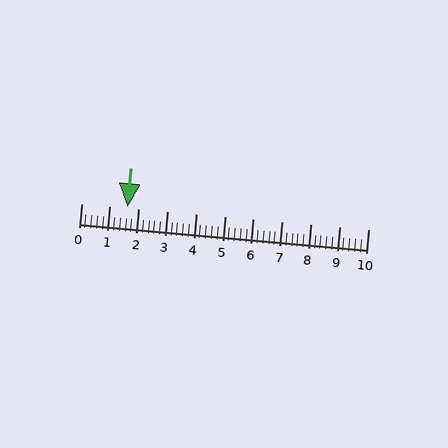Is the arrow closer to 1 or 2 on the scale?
The arrow is closer to 2.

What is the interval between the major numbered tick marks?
The major tick marks are spaced 1 units apart.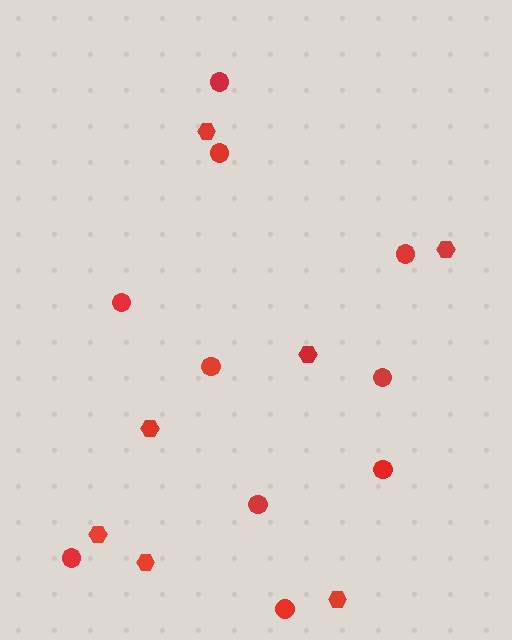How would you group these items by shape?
There are 2 groups: one group of hexagons (7) and one group of circles (10).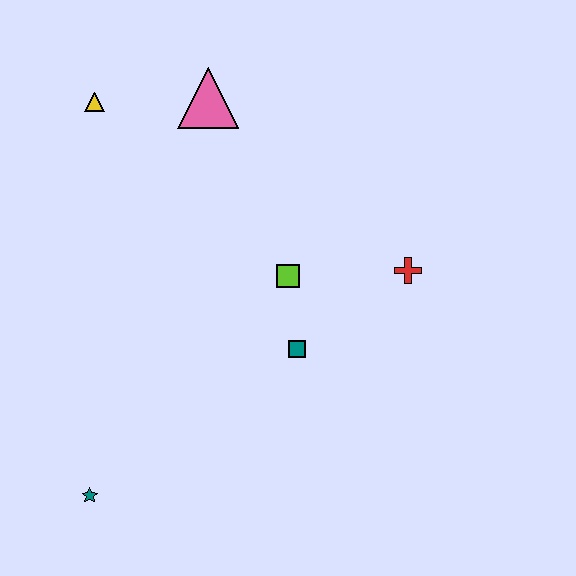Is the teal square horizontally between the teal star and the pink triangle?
No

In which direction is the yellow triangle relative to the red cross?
The yellow triangle is to the left of the red cross.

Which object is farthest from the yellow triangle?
The teal star is farthest from the yellow triangle.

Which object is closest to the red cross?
The lime square is closest to the red cross.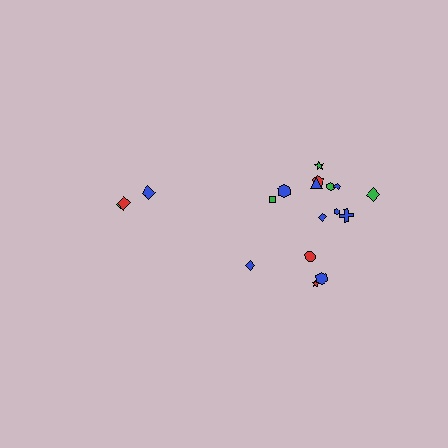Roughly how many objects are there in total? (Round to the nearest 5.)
Roughly 20 objects in total.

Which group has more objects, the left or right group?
The right group.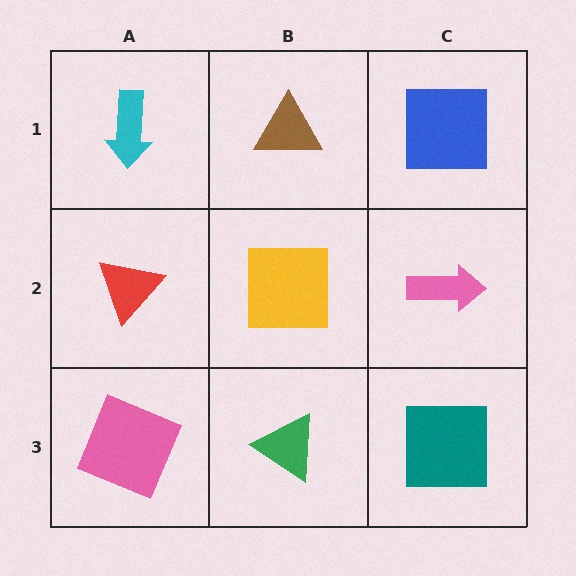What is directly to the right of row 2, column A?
A yellow square.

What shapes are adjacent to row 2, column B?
A brown triangle (row 1, column B), a green triangle (row 3, column B), a red triangle (row 2, column A), a pink arrow (row 2, column C).